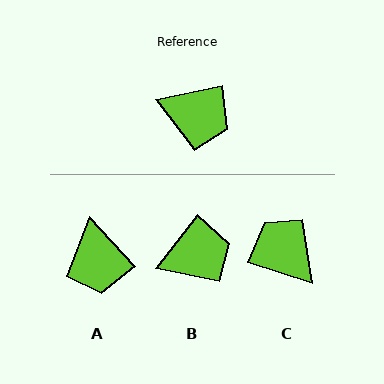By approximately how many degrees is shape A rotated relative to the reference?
Approximately 59 degrees clockwise.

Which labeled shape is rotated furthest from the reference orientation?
C, about 150 degrees away.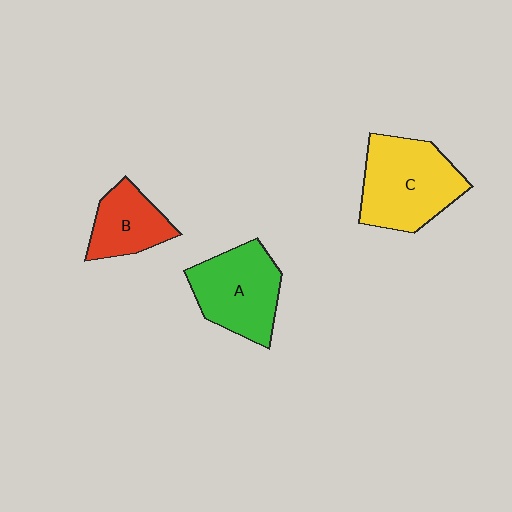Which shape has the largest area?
Shape C (yellow).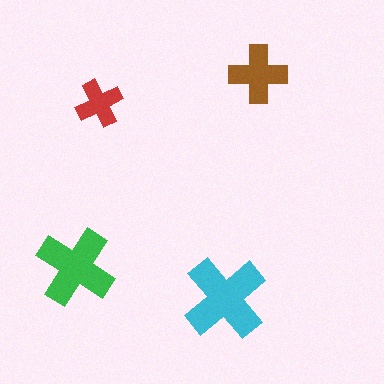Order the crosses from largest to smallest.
the cyan one, the green one, the brown one, the red one.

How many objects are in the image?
There are 4 objects in the image.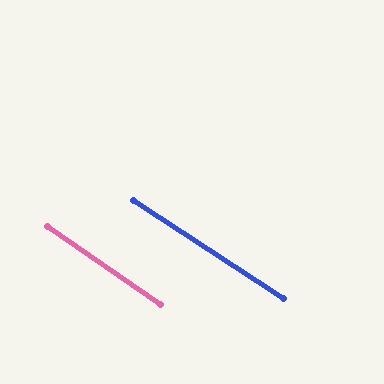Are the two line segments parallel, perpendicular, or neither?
Parallel — their directions differ by only 1.6°.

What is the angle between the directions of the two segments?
Approximately 2 degrees.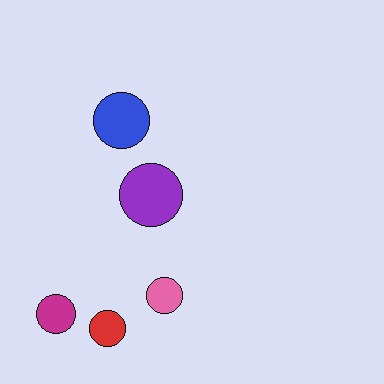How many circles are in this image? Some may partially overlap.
There are 5 circles.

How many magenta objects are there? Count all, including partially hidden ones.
There is 1 magenta object.